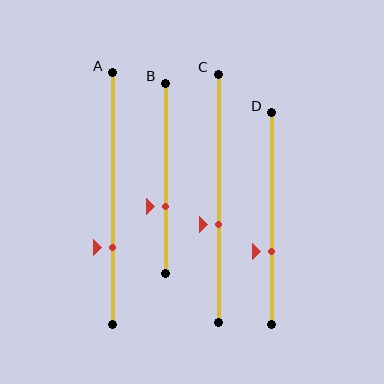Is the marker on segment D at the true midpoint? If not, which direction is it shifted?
No, the marker on segment D is shifted downward by about 16% of the segment length.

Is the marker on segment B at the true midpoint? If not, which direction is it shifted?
No, the marker on segment B is shifted downward by about 15% of the segment length.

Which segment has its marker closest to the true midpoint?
Segment C has its marker closest to the true midpoint.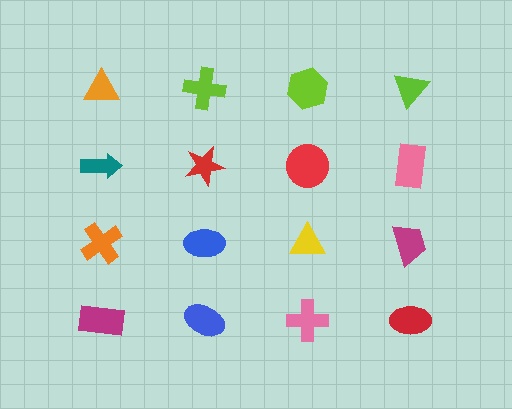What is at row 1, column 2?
A lime cross.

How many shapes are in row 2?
4 shapes.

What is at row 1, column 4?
A lime triangle.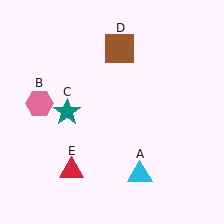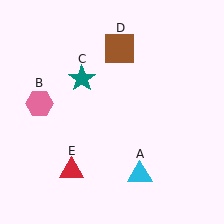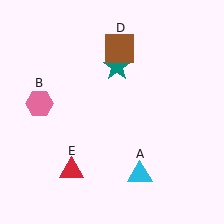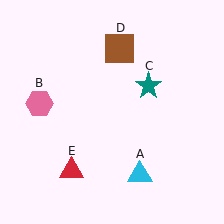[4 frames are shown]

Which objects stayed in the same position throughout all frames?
Cyan triangle (object A) and pink hexagon (object B) and brown square (object D) and red triangle (object E) remained stationary.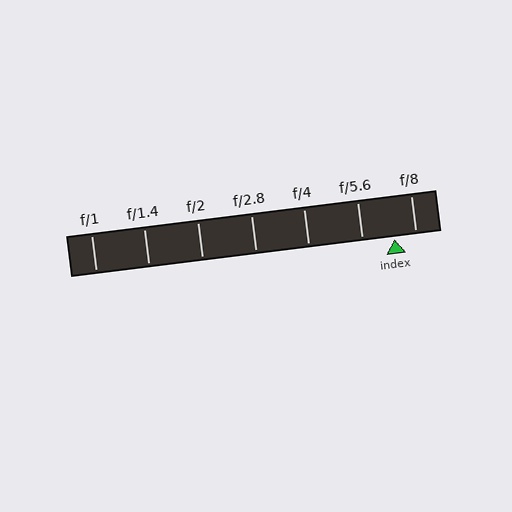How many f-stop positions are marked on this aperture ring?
There are 7 f-stop positions marked.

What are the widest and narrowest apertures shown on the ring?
The widest aperture shown is f/1 and the narrowest is f/8.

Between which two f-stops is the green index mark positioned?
The index mark is between f/5.6 and f/8.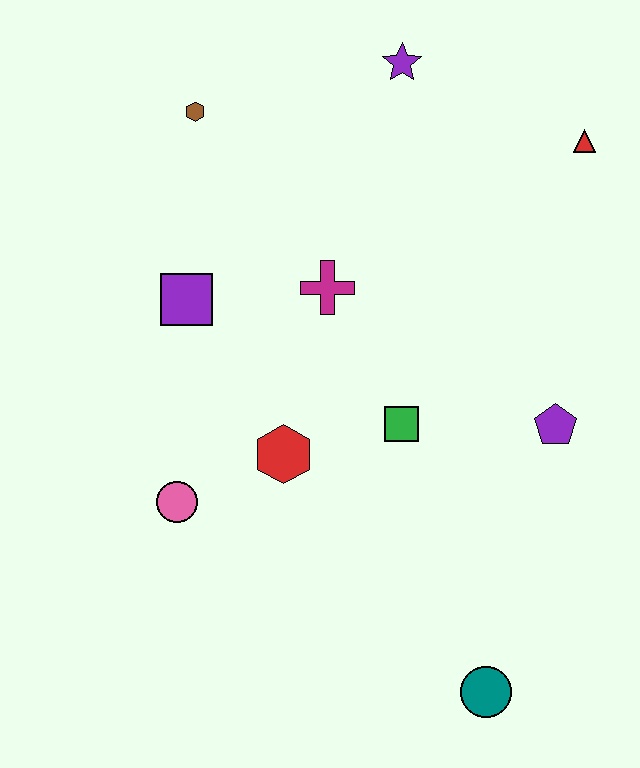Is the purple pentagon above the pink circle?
Yes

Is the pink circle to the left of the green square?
Yes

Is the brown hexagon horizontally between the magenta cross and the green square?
No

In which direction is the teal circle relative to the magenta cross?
The teal circle is below the magenta cross.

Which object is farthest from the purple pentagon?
The brown hexagon is farthest from the purple pentagon.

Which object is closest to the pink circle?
The red hexagon is closest to the pink circle.